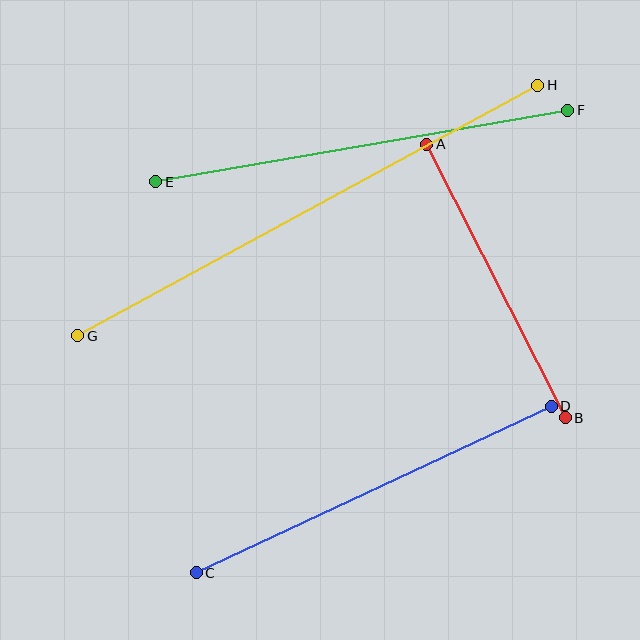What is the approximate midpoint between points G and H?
The midpoint is at approximately (308, 210) pixels.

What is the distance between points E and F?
The distance is approximately 418 pixels.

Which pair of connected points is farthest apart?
Points G and H are farthest apart.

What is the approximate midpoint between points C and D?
The midpoint is at approximately (374, 490) pixels.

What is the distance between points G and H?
The distance is approximately 524 pixels.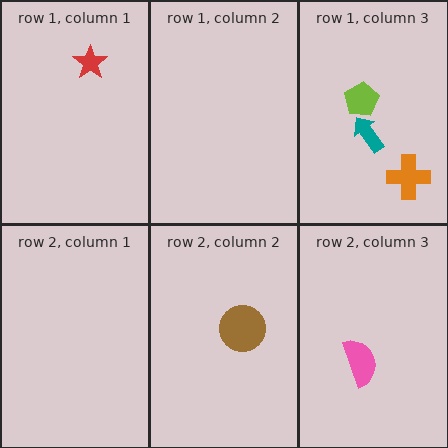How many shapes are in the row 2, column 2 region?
1.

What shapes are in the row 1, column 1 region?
The red star.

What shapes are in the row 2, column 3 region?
The pink semicircle.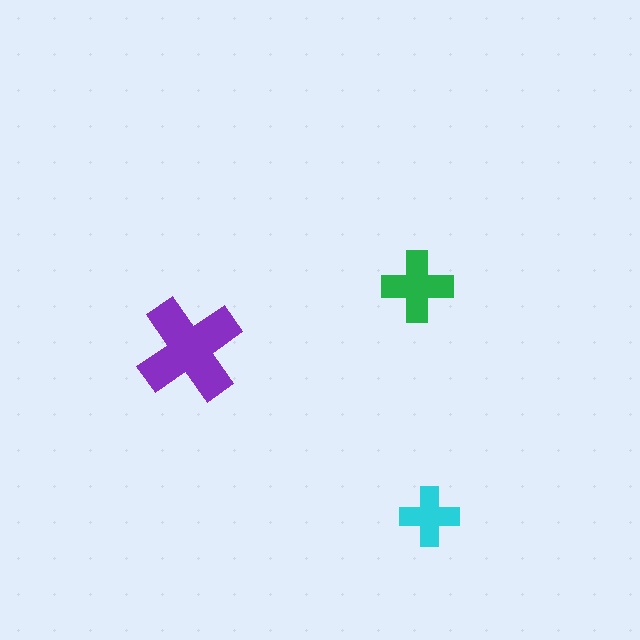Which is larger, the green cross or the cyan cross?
The green one.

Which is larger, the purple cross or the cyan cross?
The purple one.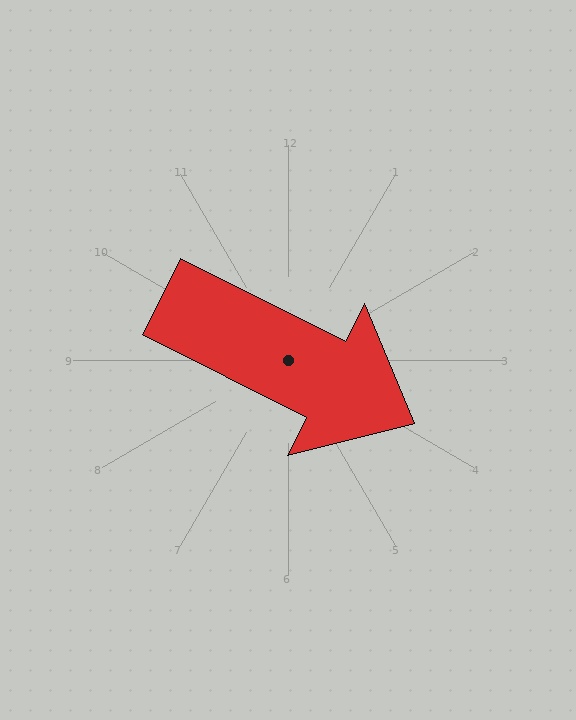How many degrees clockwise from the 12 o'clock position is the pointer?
Approximately 117 degrees.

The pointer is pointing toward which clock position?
Roughly 4 o'clock.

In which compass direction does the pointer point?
Southeast.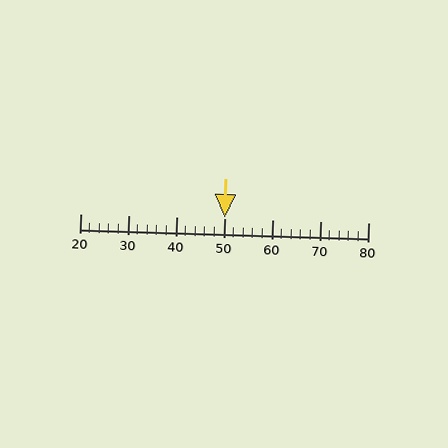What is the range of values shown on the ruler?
The ruler shows values from 20 to 80.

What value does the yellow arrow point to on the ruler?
The yellow arrow points to approximately 50.